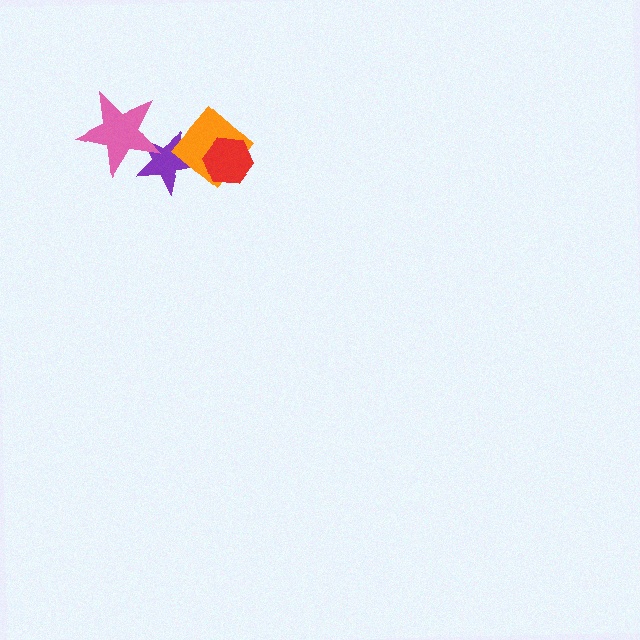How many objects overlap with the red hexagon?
1 object overlaps with the red hexagon.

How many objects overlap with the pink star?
1 object overlaps with the pink star.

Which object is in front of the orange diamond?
The red hexagon is in front of the orange diamond.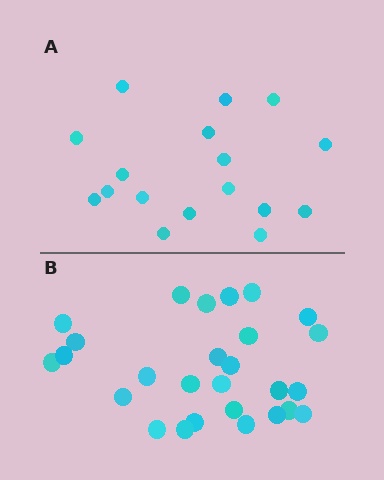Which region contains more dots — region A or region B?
Region B (the bottom region) has more dots.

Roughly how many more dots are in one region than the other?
Region B has roughly 10 or so more dots than region A.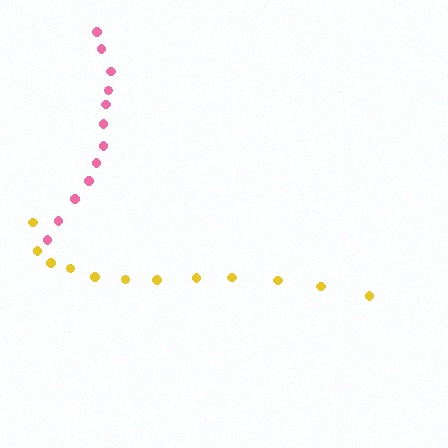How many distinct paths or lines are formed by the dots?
There are 2 distinct paths.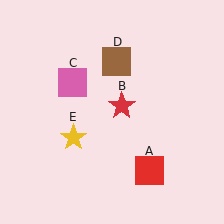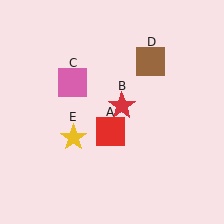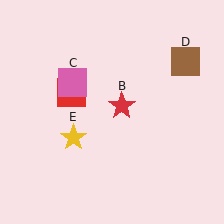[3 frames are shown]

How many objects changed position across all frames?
2 objects changed position: red square (object A), brown square (object D).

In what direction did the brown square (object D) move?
The brown square (object D) moved right.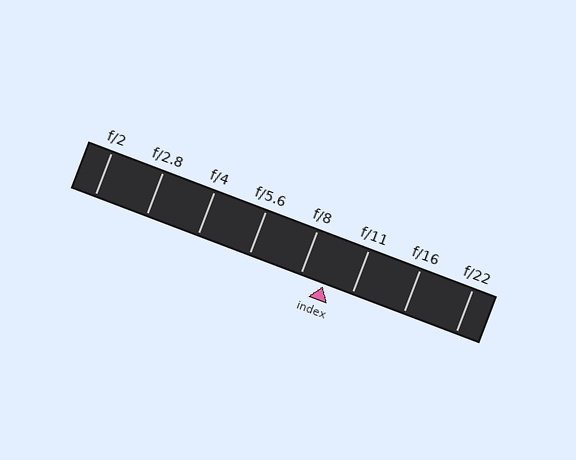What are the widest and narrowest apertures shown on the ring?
The widest aperture shown is f/2 and the narrowest is f/22.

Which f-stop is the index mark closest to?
The index mark is closest to f/8.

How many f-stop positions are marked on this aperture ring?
There are 8 f-stop positions marked.